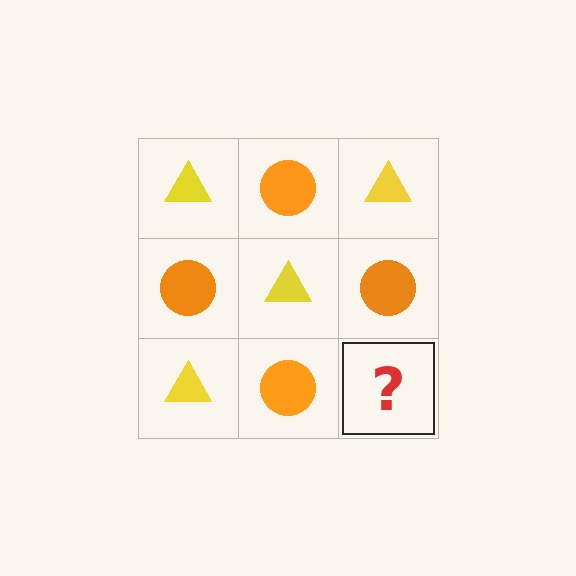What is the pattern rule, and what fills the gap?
The rule is that it alternates yellow triangle and orange circle in a checkerboard pattern. The gap should be filled with a yellow triangle.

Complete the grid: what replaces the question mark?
The question mark should be replaced with a yellow triangle.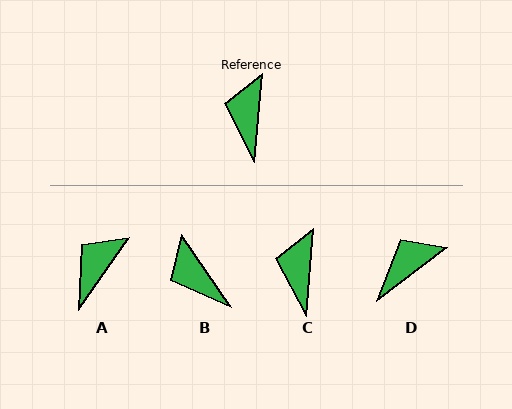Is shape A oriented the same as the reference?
No, it is off by about 30 degrees.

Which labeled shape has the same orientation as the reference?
C.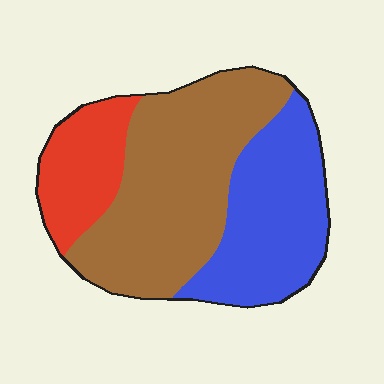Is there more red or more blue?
Blue.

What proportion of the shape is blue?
Blue takes up between a sixth and a third of the shape.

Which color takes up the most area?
Brown, at roughly 50%.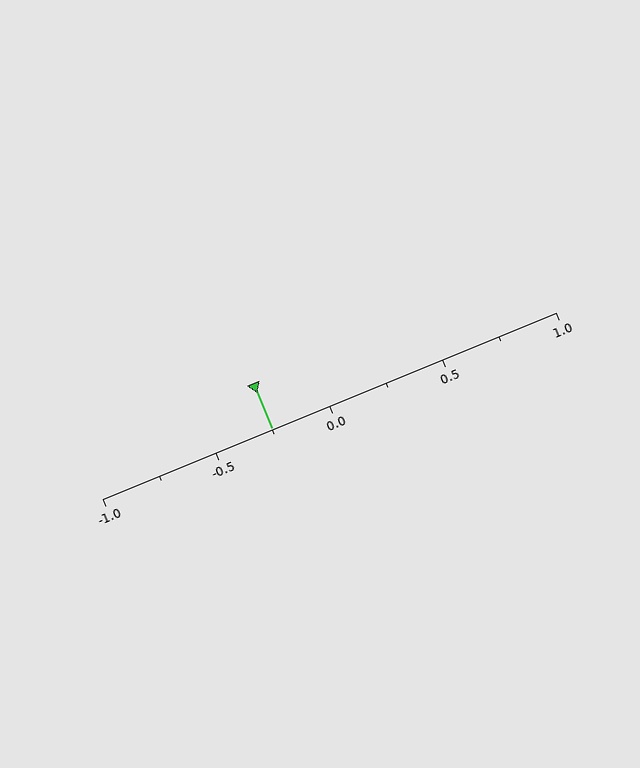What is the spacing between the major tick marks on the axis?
The major ticks are spaced 0.5 apart.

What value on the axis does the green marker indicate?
The marker indicates approximately -0.25.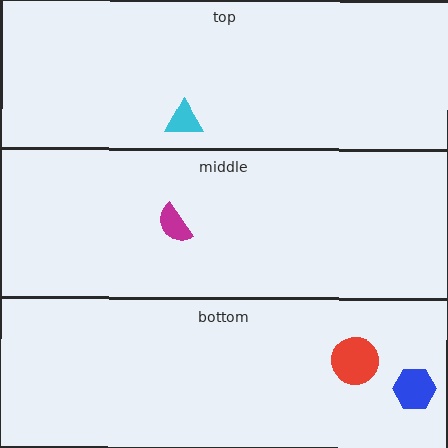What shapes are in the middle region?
The magenta semicircle.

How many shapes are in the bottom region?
2.